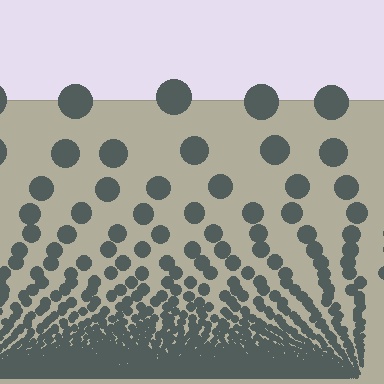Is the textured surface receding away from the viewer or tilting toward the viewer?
The surface appears to tilt toward the viewer. Texture elements get larger and sparser toward the top.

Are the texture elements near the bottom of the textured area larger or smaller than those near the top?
Smaller. The gradient is inverted — elements near the bottom are smaller and denser.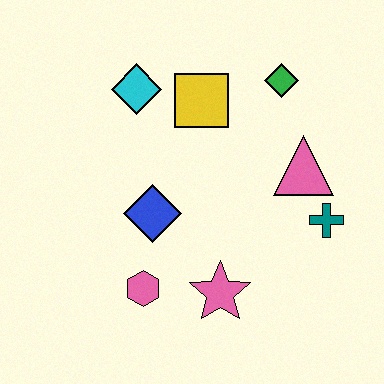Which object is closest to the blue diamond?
The pink hexagon is closest to the blue diamond.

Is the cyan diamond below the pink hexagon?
No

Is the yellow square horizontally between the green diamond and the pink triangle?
No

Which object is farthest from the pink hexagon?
The green diamond is farthest from the pink hexagon.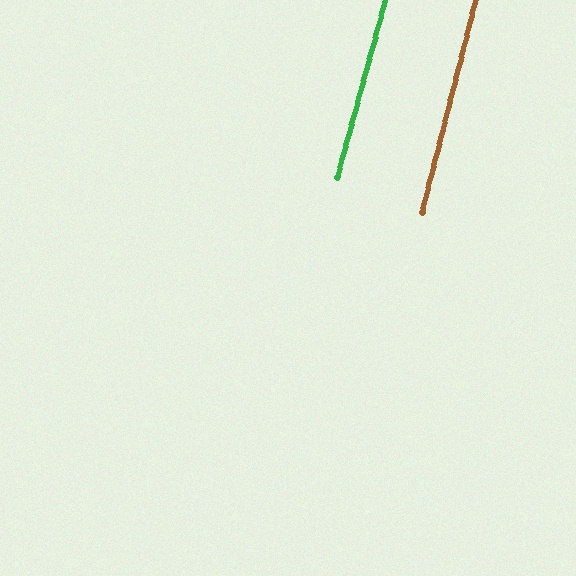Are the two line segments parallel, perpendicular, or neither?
Parallel — their directions differ by only 1.1°.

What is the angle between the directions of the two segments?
Approximately 1 degree.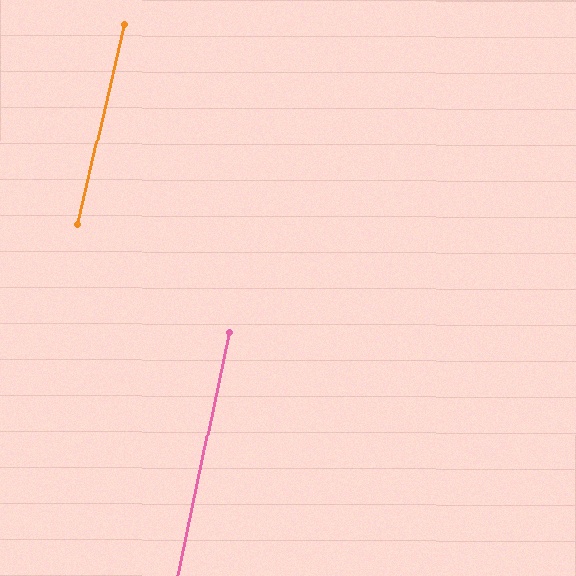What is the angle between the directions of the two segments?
Approximately 1 degree.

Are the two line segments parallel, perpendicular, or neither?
Parallel — their directions differ by only 1.0°.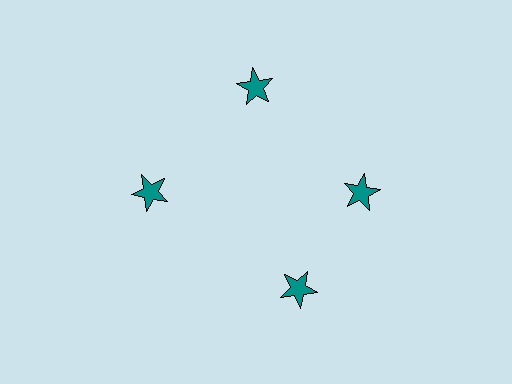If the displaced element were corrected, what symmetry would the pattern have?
It would have 4-fold rotational symmetry — the pattern would map onto itself every 90 degrees.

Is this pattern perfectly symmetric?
No. The 4 teal stars are arranged in a ring, but one element near the 6 o'clock position is rotated out of alignment along the ring, breaking the 4-fold rotational symmetry.